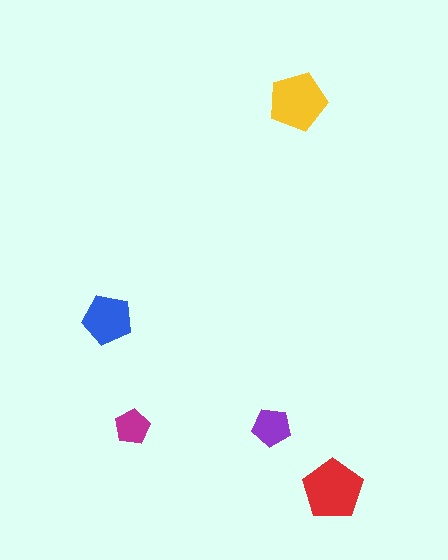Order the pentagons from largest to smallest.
the red one, the yellow one, the blue one, the purple one, the magenta one.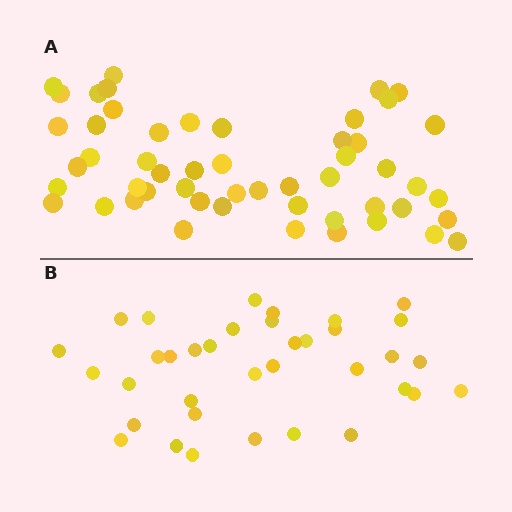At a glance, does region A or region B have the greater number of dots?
Region A (the top region) has more dots.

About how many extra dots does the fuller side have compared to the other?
Region A has approximately 15 more dots than region B.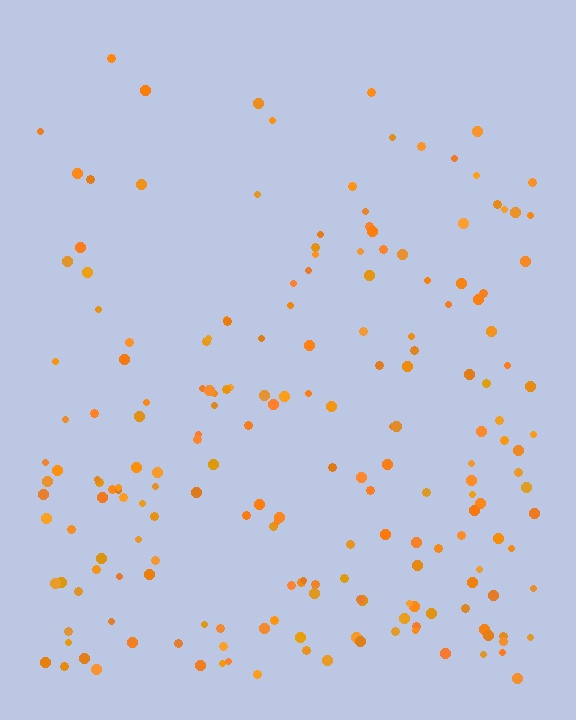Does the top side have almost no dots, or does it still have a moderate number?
Still a moderate number, just noticeably fewer than the bottom.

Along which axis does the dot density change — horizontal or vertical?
Vertical.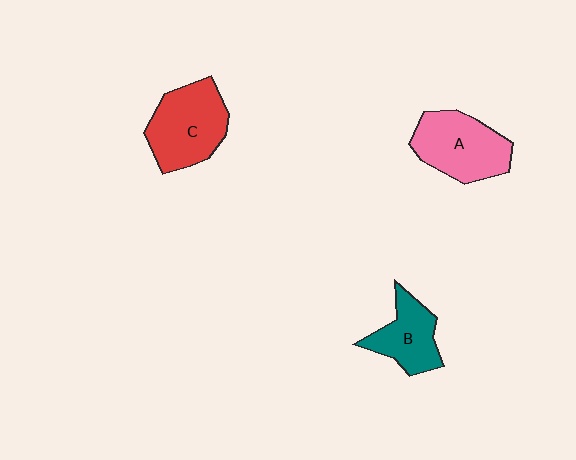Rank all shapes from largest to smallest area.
From largest to smallest: C (red), A (pink), B (teal).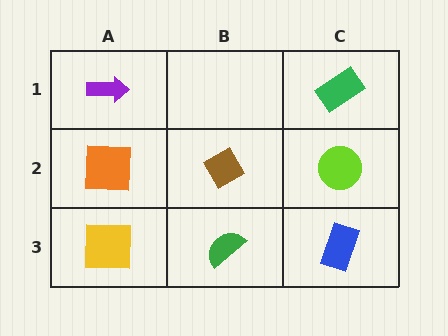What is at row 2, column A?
An orange square.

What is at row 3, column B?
A green semicircle.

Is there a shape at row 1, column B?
No, that cell is empty.